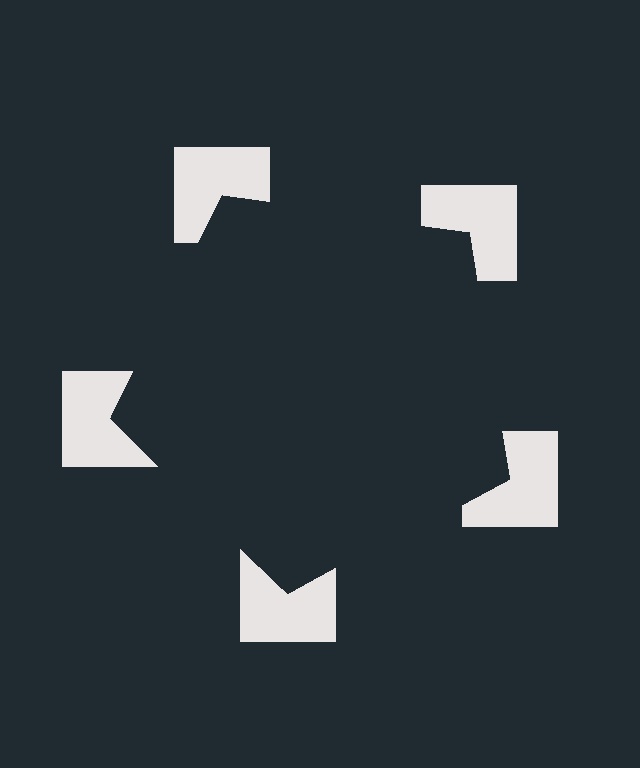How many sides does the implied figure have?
5 sides.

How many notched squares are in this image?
There are 5 — one at each vertex of the illusory pentagon.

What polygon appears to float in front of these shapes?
An illusory pentagon — its edges are inferred from the aligned wedge cuts in the notched squares, not physically drawn.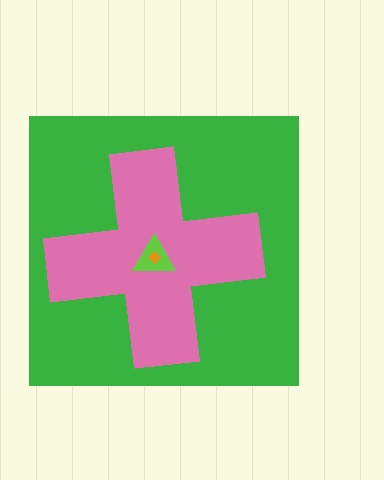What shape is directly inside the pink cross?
The lime triangle.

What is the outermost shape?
The green square.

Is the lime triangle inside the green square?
Yes.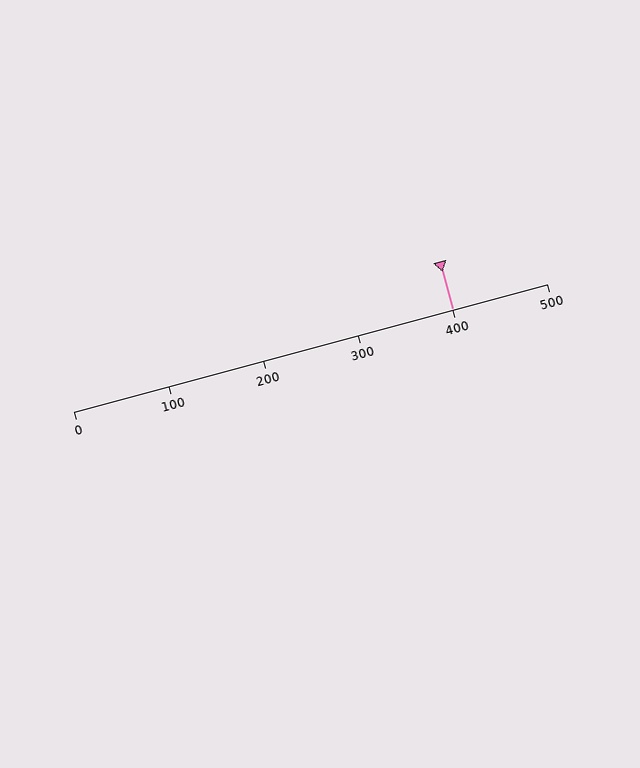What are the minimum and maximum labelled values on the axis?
The axis runs from 0 to 500.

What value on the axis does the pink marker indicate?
The marker indicates approximately 400.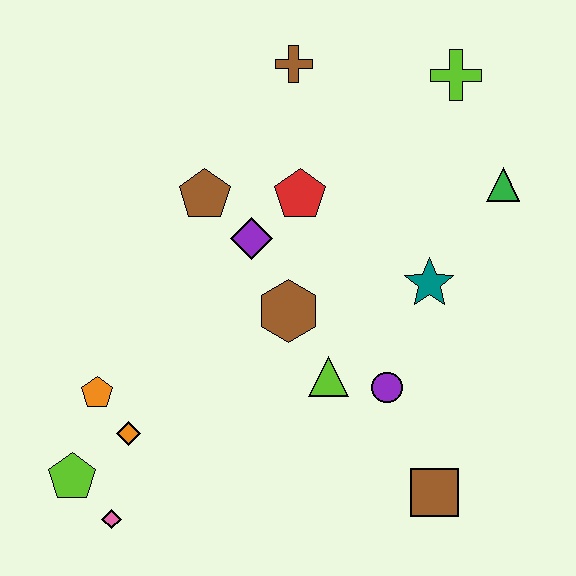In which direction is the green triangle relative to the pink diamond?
The green triangle is to the right of the pink diamond.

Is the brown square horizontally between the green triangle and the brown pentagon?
Yes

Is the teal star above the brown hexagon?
Yes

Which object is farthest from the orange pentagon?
The lime cross is farthest from the orange pentagon.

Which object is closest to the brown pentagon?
The purple diamond is closest to the brown pentagon.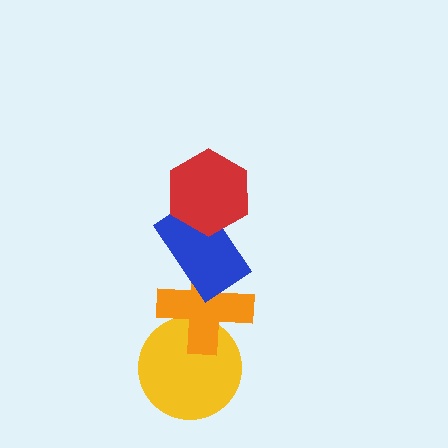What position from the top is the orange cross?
The orange cross is 3rd from the top.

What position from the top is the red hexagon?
The red hexagon is 1st from the top.